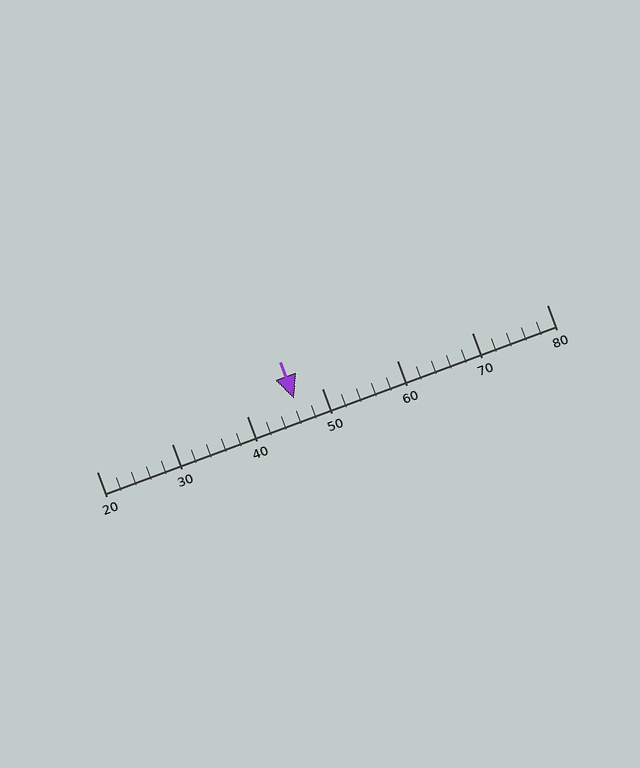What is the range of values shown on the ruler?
The ruler shows values from 20 to 80.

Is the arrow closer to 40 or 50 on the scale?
The arrow is closer to 50.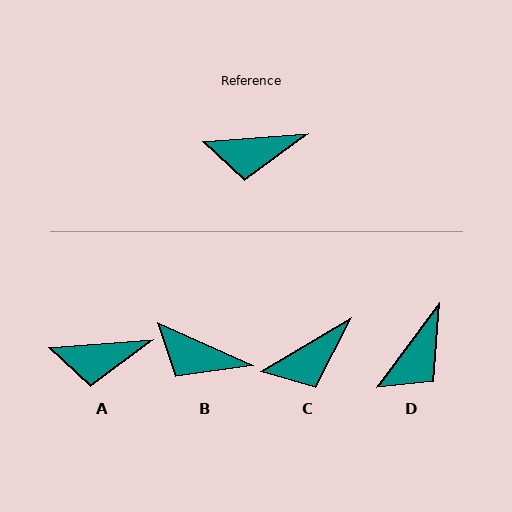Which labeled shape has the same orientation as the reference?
A.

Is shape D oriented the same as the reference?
No, it is off by about 49 degrees.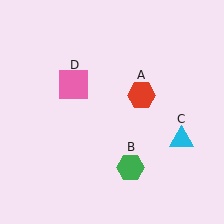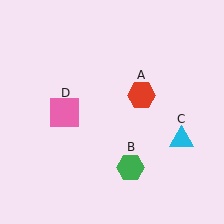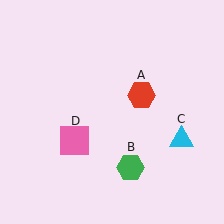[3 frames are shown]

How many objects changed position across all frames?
1 object changed position: pink square (object D).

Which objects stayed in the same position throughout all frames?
Red hexagon (object A) and green hexagon (object B) and cyan triangle (object C) remained stationary.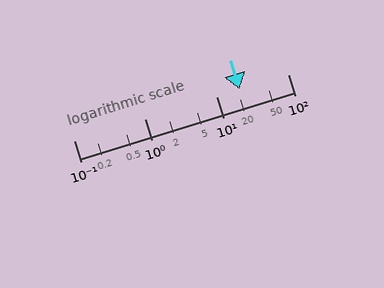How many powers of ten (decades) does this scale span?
The scale spans 3 decades, from 0.1 to 100.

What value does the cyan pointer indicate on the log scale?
The pointer indicates approximately 21.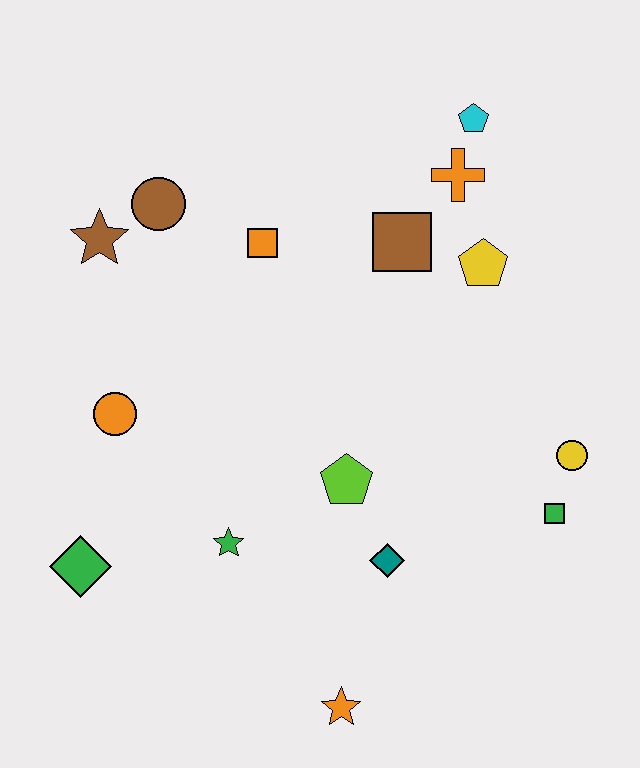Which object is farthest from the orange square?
The orange star is farthest from the orange square.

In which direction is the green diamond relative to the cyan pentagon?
The green diamond is below the cyan pentagon.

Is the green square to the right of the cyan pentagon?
Yes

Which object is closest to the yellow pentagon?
The brown square is closest to the yellow pentagon.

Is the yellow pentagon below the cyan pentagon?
Yes